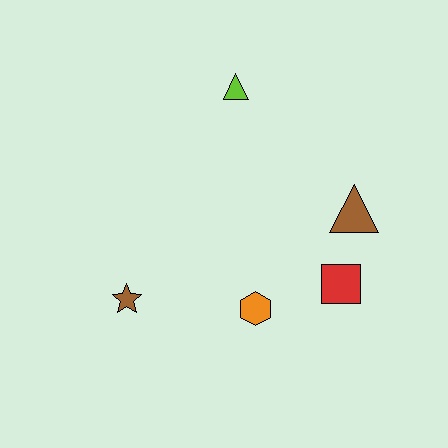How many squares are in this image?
There is 1 square.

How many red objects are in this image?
There is 1 red object.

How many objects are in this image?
There are 5 objects.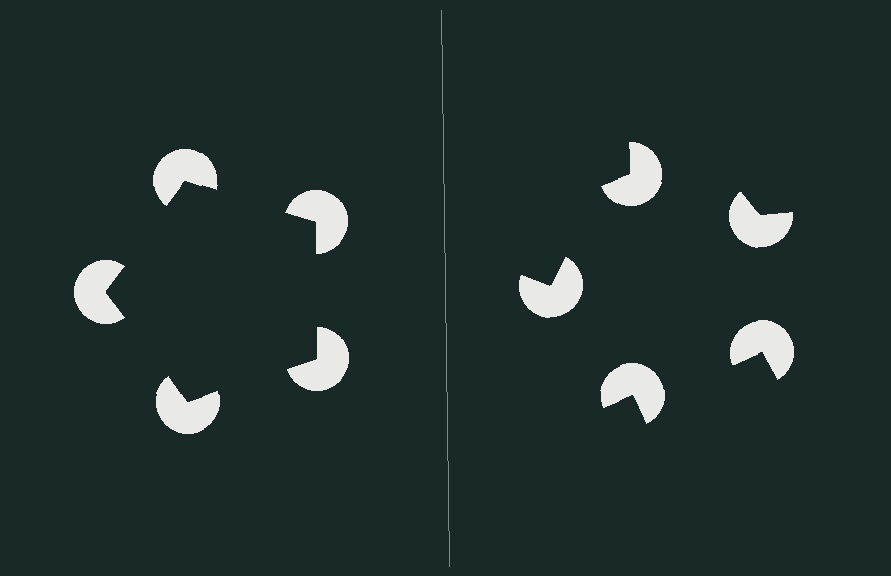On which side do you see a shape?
An illusory pentagon appears on the left side. On the right side the wedge cuts are rotated, so no coherent shape forms.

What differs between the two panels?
The pac-man discs are positioned identically on both sides; only the wedge orientations differ. On the left they align to a pentagon; on the right they are misaligned.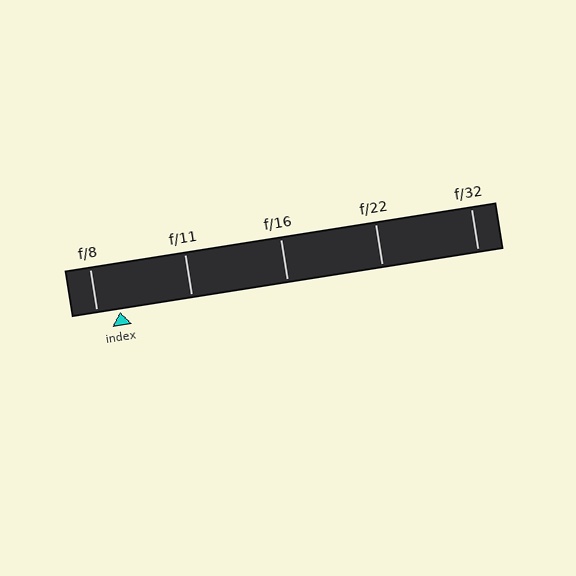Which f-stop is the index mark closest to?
The index mark is closest to f/8.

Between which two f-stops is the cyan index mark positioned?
The index mark is between f/8 and f/11.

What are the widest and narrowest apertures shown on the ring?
The widest aperture shown is f/8 and the narrowest is f/32.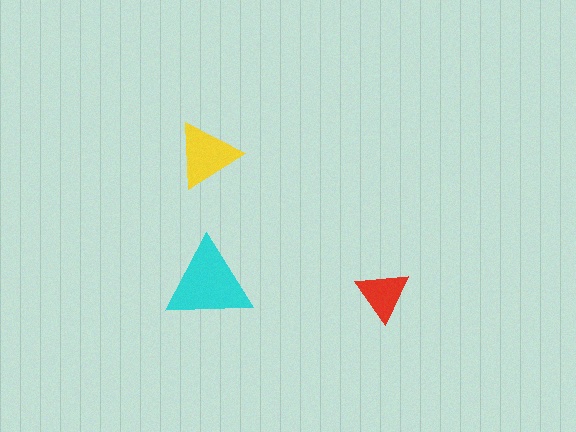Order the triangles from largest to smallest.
the cyan one, the yellow one, the red one.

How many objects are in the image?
There are 3 objects in the image.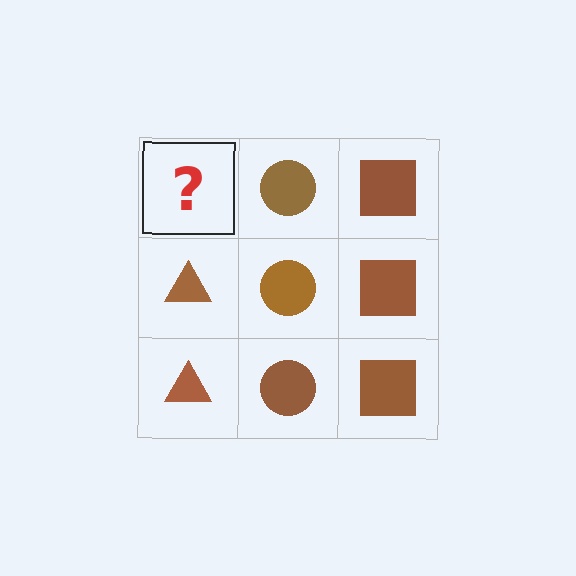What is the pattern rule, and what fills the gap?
The rule is that each column has a consistent shape. The gap should be filled with a brown triangle.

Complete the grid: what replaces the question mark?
The question mark should be replaced with a brown triangle.